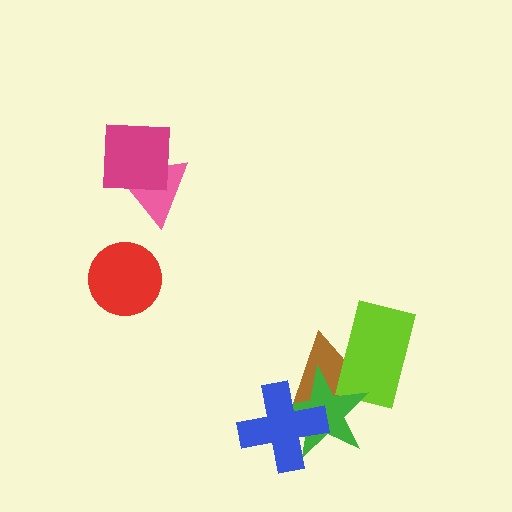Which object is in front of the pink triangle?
The magenta square is in front of the pink triangle.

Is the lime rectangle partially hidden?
Yes, it is partially covered by another shape.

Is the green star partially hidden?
Yes, it is partially covered by another shape.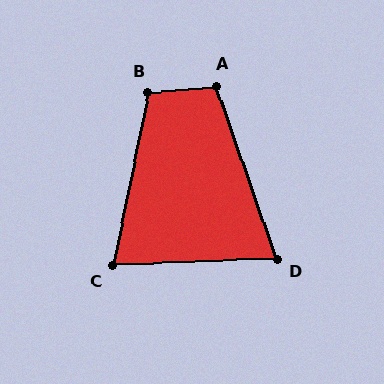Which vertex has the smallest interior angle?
D, at approximately 73 degrees.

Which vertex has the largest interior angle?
B, at approximately 107 degrees.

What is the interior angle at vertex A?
Approximately 104 degrees (obtuse).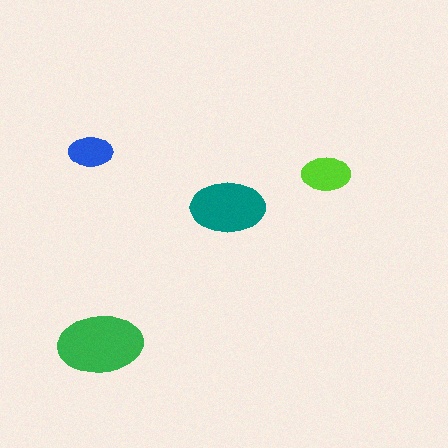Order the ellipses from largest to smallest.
the green one, the teal one, the lime one, the blue one.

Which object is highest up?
The blue ellipse is topmost.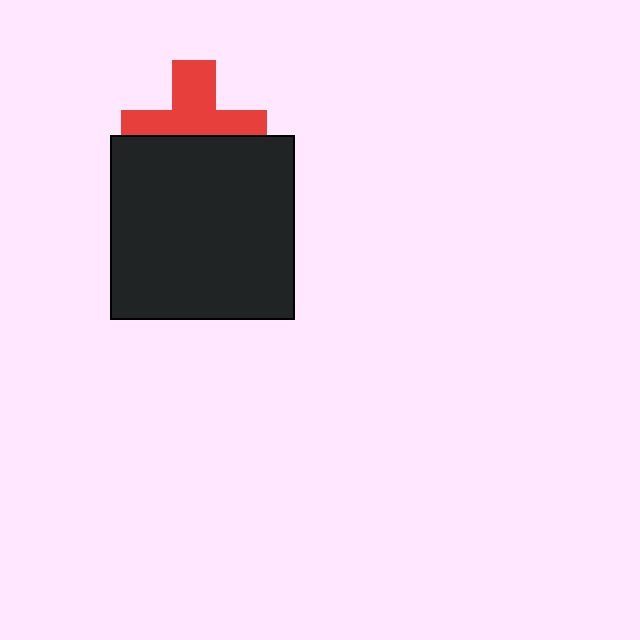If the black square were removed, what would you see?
You would see the complete red cross.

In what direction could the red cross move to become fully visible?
The red cross could move up. That would shift it out from behind the black square entirely.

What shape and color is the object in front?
The object in front is a black square.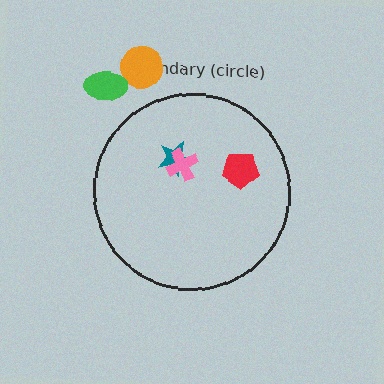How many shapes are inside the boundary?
3 inside, 2 outside.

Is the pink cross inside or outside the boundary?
Inside.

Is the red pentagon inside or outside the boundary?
Inside.